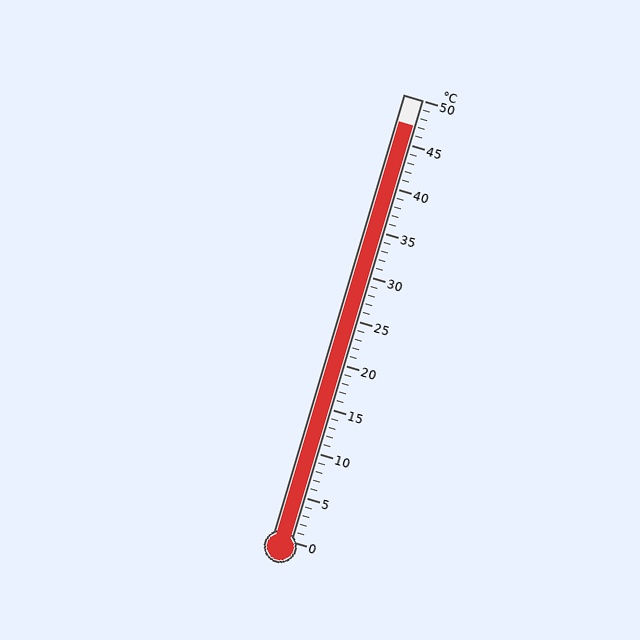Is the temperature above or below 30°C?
The temperature is above 30°C.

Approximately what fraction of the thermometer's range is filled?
The thermometer is filled to approximately 95% of its range.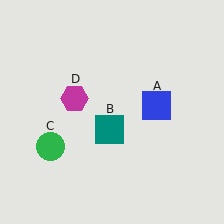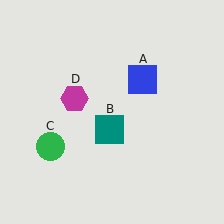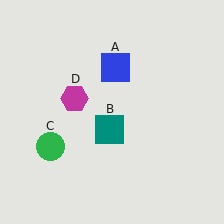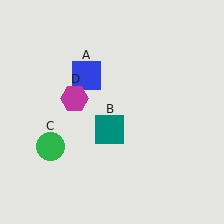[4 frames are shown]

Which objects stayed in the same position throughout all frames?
Teal square (object B) and green circle (object C) and magenta hexagon (object D) remained stationary.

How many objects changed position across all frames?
1 object changed position: blue square (object A).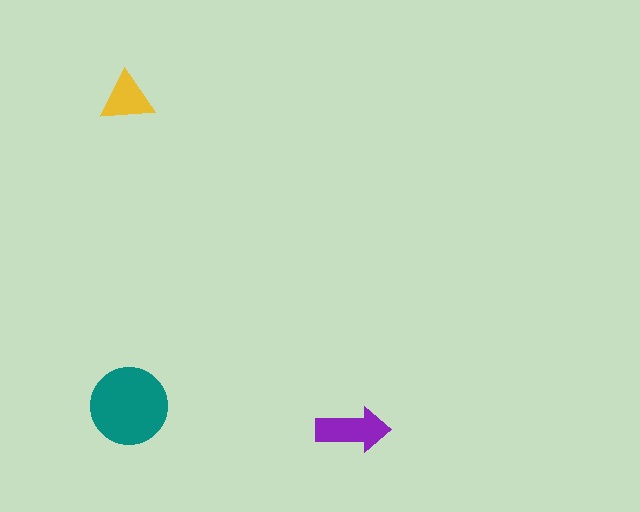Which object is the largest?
The teal circle.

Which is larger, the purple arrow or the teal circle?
The teal circle.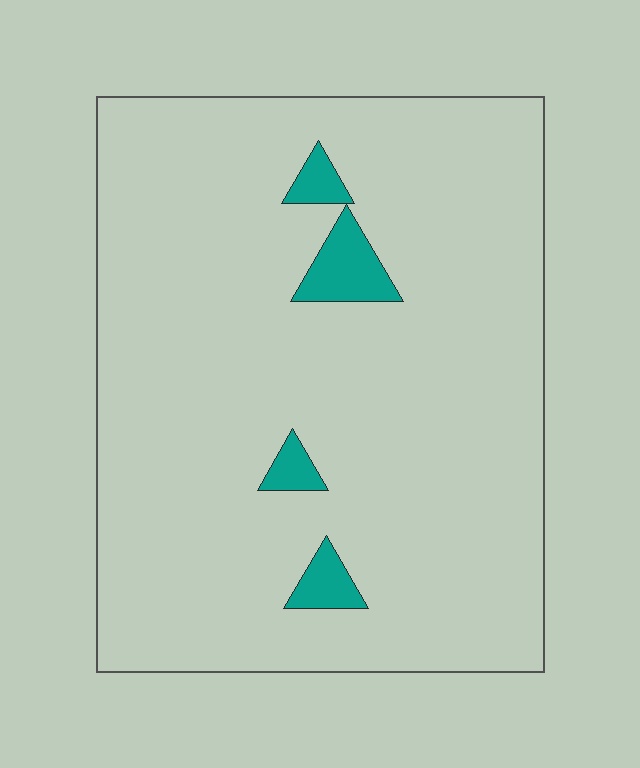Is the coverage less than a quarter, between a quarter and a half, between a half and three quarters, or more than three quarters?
Less than a quarter.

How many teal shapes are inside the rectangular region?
4.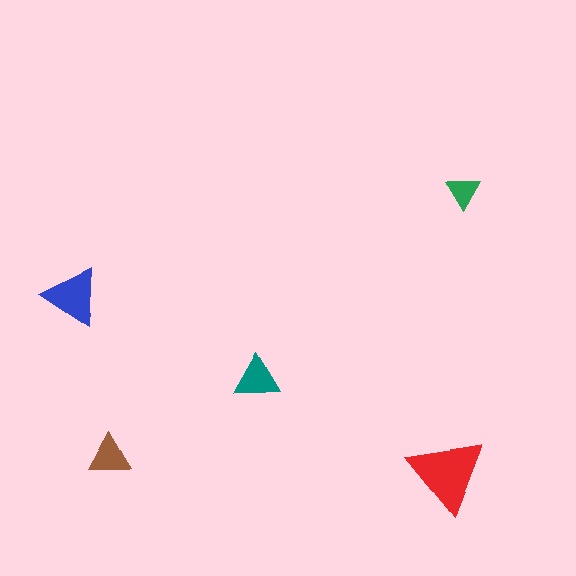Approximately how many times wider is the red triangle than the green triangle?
About 2.5 times wider.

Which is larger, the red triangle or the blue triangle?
The red one.